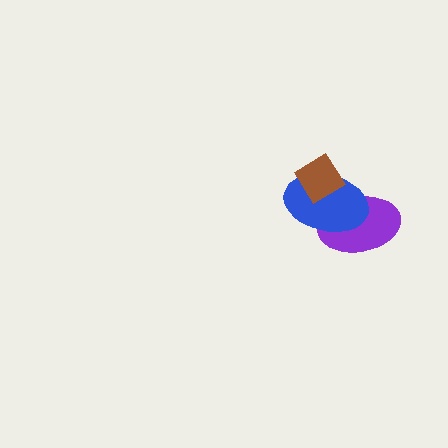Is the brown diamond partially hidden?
No, no other shape covers it.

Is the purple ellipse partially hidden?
Yes, it is partially covered by another shape.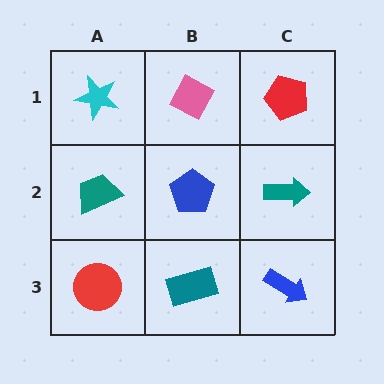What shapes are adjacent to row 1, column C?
A teal arrow (row 2, column C), a pink diamond (row 1, column B).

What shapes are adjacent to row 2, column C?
A red pentagon (row 1, column C), a blue arrow (row 3, column C), a blue pentagon (row 2, column B).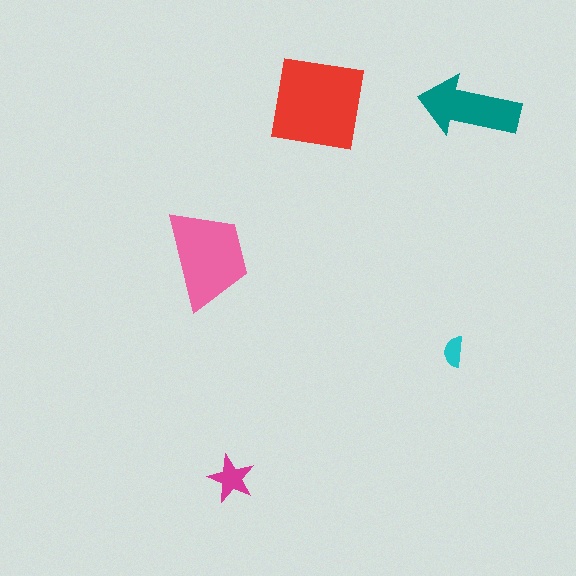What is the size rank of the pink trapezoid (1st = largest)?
2nd.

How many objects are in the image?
There are 5 objects in the image.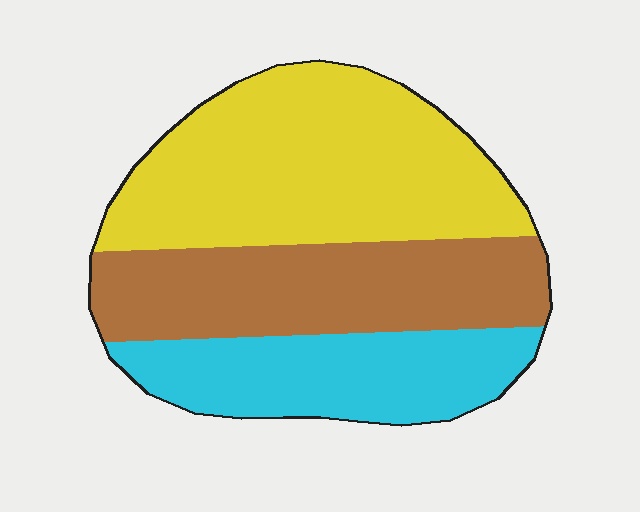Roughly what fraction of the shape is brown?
Brown takes up about one third (1/3) of the shape.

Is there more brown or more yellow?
Yellow.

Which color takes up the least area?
Cyan, at roughly 25%.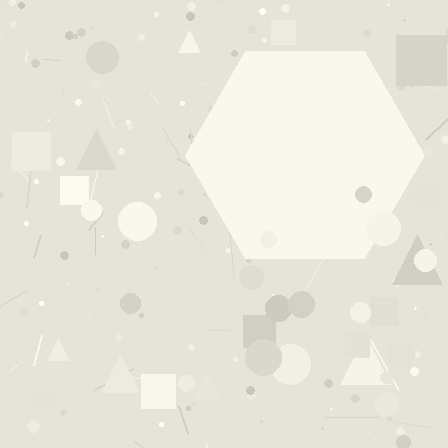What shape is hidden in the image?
A hexagon is hidden in the image.